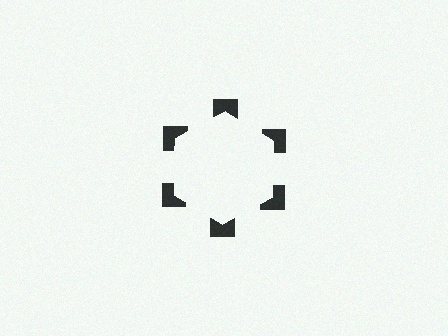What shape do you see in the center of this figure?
An illusory hexagon — its edges are inferred from the aligned wedge cuts in the notched squares, not physically drawn.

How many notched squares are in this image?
There are 6 — one at each vertex of the illusory hexagon.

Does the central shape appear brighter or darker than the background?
It typically appears slightly brighter than the background, even though no actual brightness change is drawn.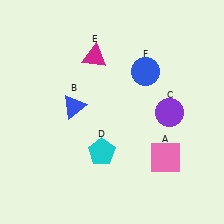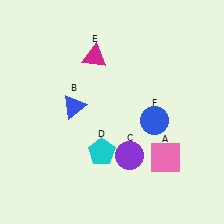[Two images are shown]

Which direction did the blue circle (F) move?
The blue circle (F) moved down.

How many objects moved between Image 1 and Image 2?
2 objects moved between the two images.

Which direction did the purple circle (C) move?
The purple circle (C) moved down.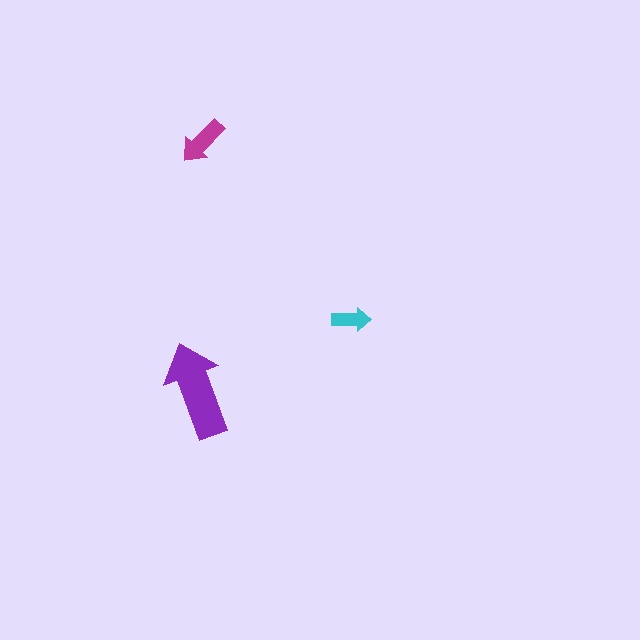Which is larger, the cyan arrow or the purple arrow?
The purple one.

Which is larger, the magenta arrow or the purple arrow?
The purple one.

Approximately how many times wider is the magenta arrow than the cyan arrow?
About 1.5 times wider.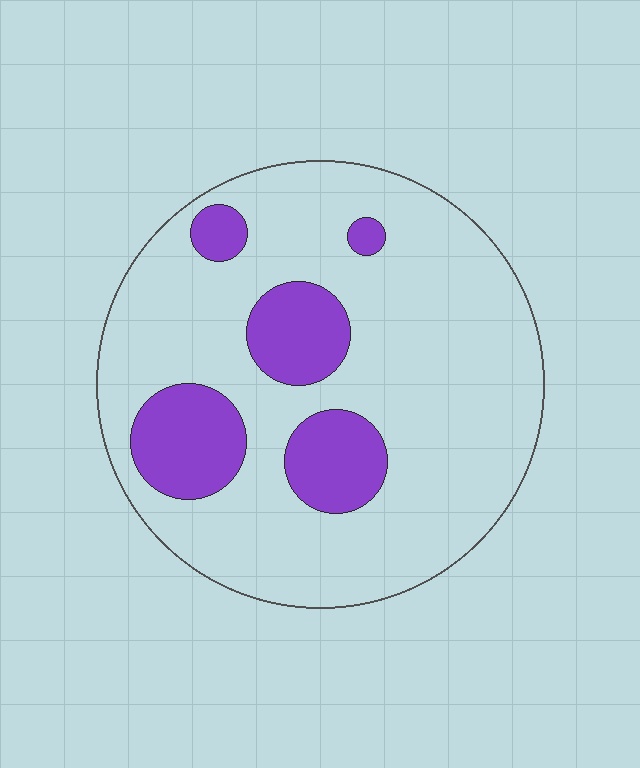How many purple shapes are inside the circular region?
5.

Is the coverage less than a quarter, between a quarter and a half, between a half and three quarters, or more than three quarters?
Less than a quarter.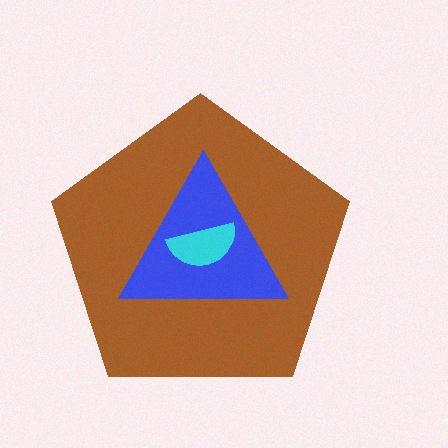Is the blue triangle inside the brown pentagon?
Yes.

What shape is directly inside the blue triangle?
The cyan semicircle.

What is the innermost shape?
The cyan semicircle.